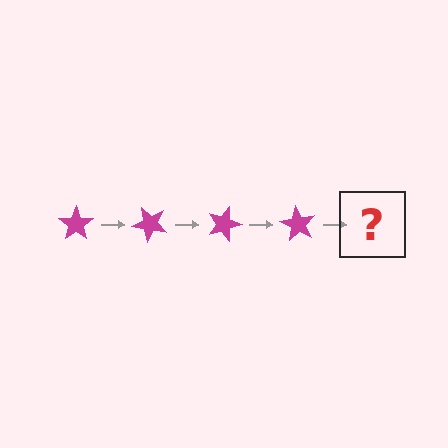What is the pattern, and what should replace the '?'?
The pattern is that the star rotates 45 degrees each step. The '?' should be a magenta star rotated 180 degrees.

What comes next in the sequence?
The next element should be a magenta star rotated 180 degrees.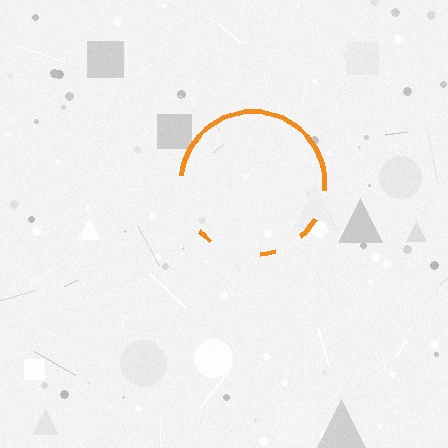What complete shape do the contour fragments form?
The contour fragments form a circle.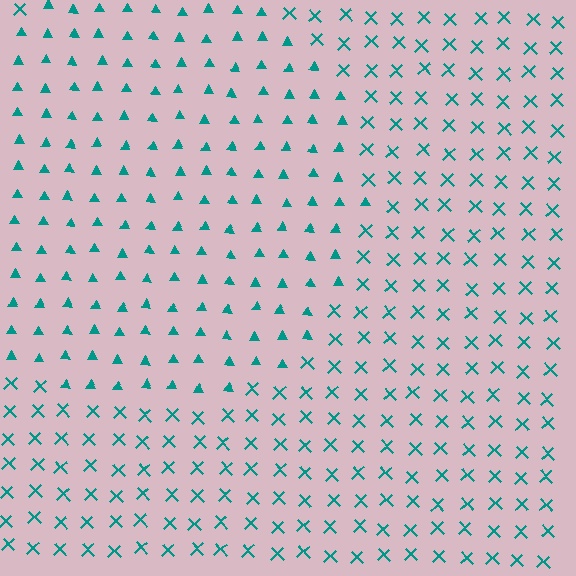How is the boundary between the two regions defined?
The boundary is defined by a change in element shape: triangles inside vs. X marks outside. All elements share the same color and spacing.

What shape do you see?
I see a circle.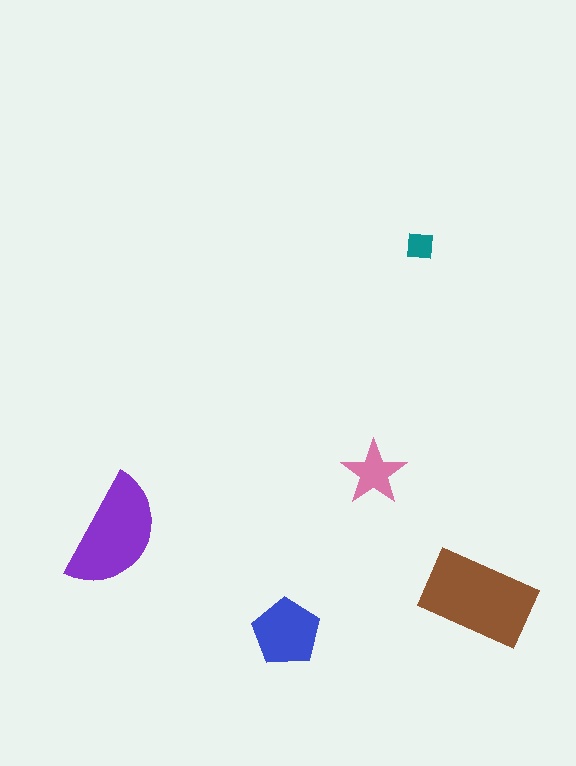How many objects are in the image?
There are 5 objects in the image.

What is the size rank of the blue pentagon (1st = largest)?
3rd.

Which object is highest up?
The teal square is topmost.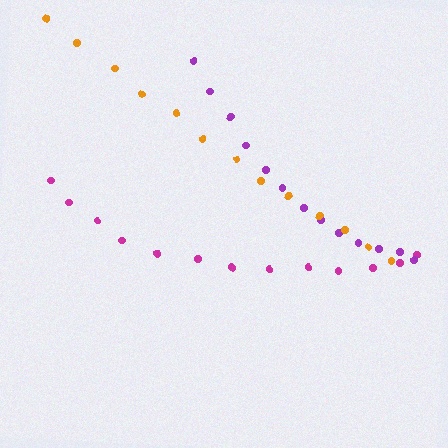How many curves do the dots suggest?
There are 3 distinct paths.